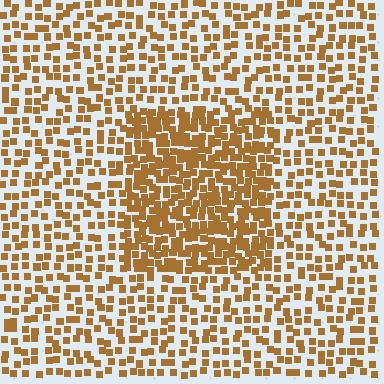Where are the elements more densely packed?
The elements are more densely packed inside the rectangle boundary.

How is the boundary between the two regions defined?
The boundary is defined by a change in element density (approximately 2.0x ratio). All elements are the same color, size, and shape.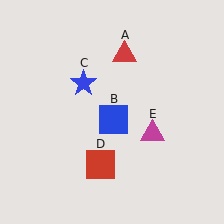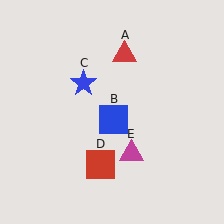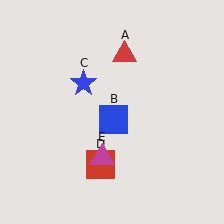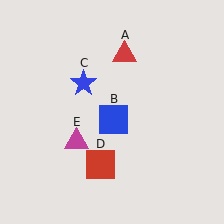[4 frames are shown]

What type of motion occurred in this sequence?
The magenta triangle (object E) rotated clockwise around the center of the scene.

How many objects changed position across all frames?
1 object changed position: magenta triangle (object E).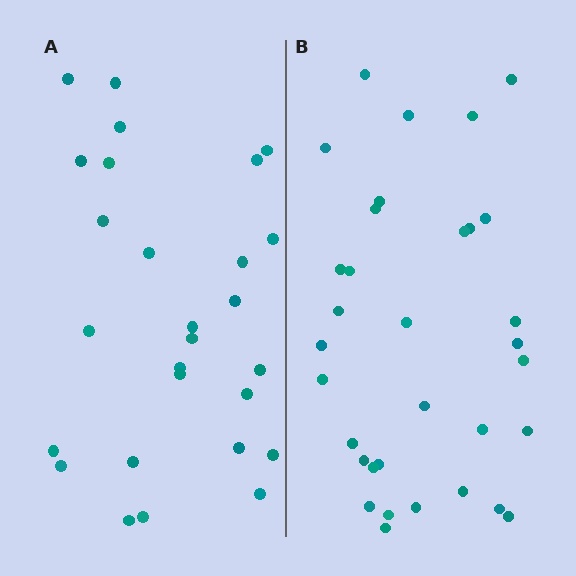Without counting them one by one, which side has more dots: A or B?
Region B (the right region) has more dots.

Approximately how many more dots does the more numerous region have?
Region B has about 6 more dots than region A.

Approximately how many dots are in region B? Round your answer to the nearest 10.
About 30 dots. (The exact count is 33, which rounds to 30.)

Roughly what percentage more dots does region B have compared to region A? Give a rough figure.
About 20% more.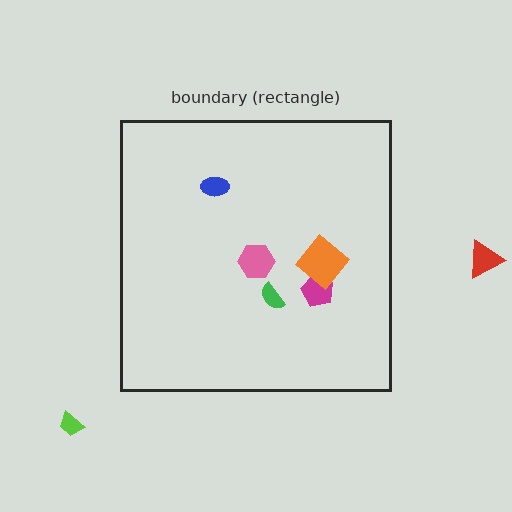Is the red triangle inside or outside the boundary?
Outside.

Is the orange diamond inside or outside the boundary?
Inside.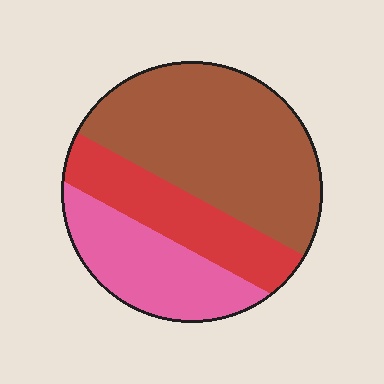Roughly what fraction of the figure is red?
Red takes up between a sixth and a third of the figure.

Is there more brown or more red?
Brown.